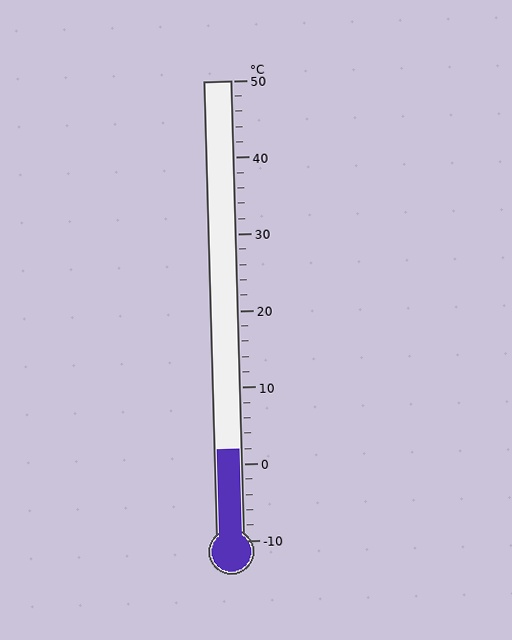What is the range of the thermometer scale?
The thermometer scale ranges from -10°C to 50°C.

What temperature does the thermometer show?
The thermometer shows approximately 2°C.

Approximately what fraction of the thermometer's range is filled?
The thermometer is filled to approximately 20% of its range.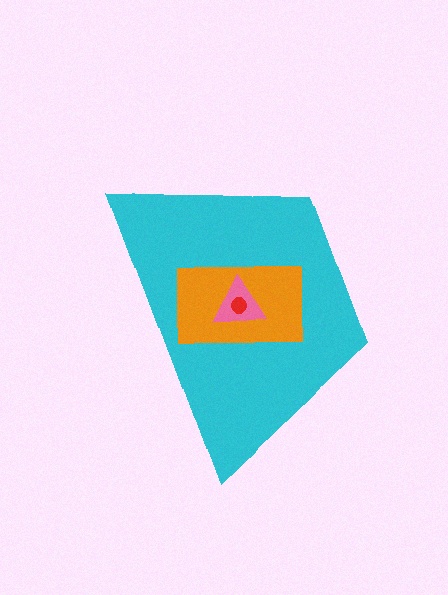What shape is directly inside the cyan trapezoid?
The orange rectangle.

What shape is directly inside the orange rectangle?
The pink triangle.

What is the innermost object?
The red circle.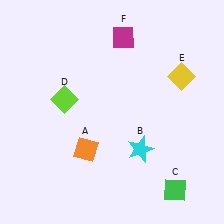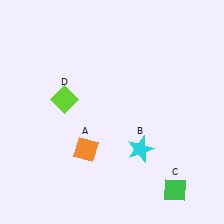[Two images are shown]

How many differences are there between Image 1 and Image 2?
There are 2 differences between the two images.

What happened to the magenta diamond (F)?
The magenta diamond (F) was removed in Image 2. It was in the top-right area of Image 1.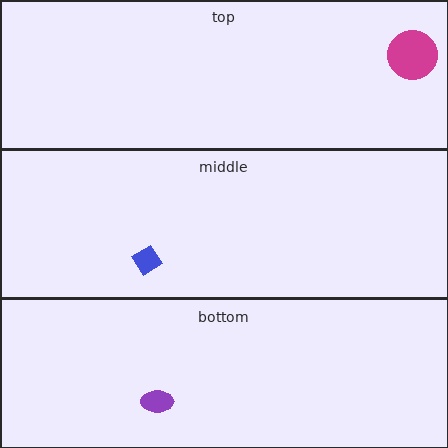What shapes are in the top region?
The magenta circle.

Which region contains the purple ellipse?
The bottom region.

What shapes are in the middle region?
The blue diamond.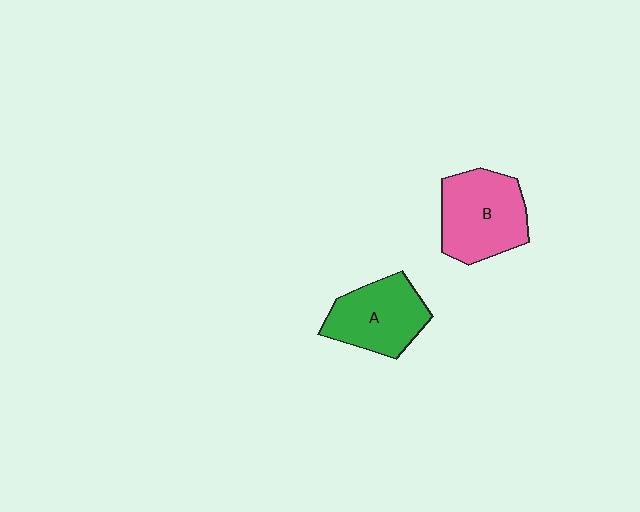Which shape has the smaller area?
Shape A (green).